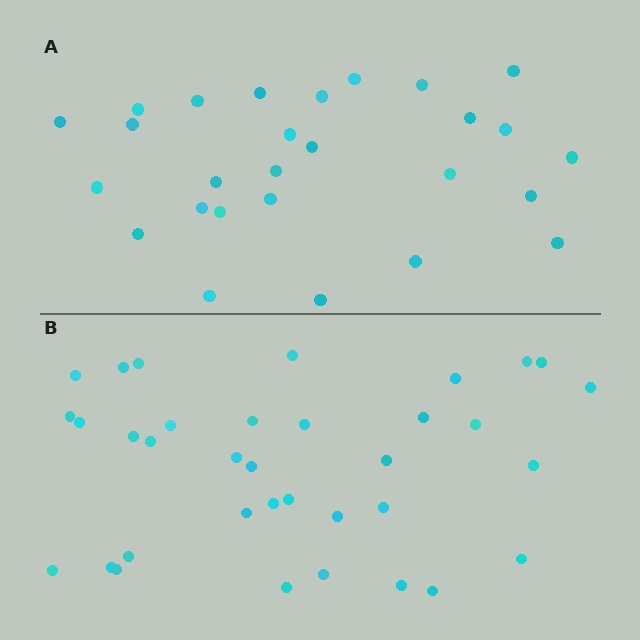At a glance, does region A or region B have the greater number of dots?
Region B (the bottom region) has more dots.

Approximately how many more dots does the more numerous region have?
Region B has roughly 8 or so more dots than region A.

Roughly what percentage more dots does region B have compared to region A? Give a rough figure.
About 30% more.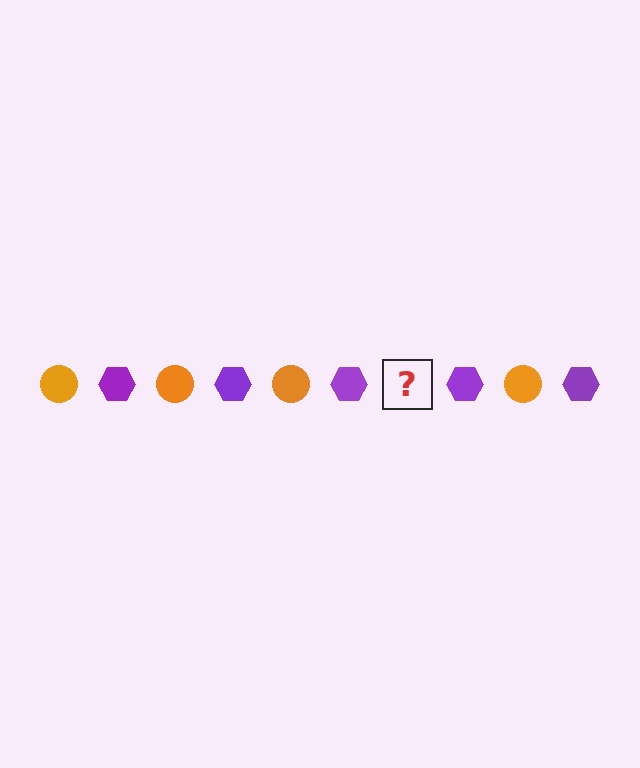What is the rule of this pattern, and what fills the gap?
The rule is that the pattern alternates between orange circle and purple hexagon. The gap should be filled with an orange circle.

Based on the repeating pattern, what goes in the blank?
The blank should be an orange circle.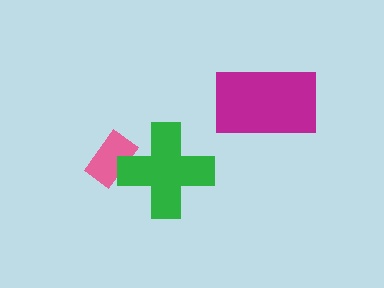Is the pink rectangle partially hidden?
Yes, it is partially covered by another shape.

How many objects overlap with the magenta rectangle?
0 objects overlap with the magenta rectangle.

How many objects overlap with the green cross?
1 object overlaps with the green cross.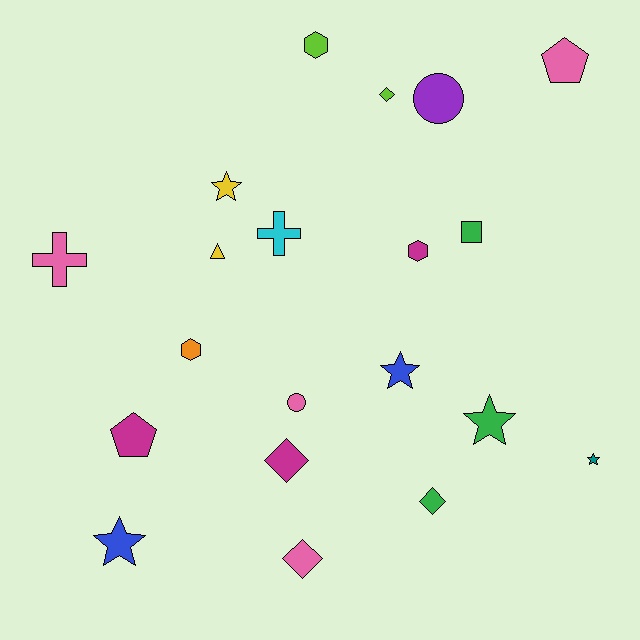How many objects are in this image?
There are 20 objects.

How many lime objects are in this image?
There are 2 lime objects.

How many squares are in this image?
There is 1 square.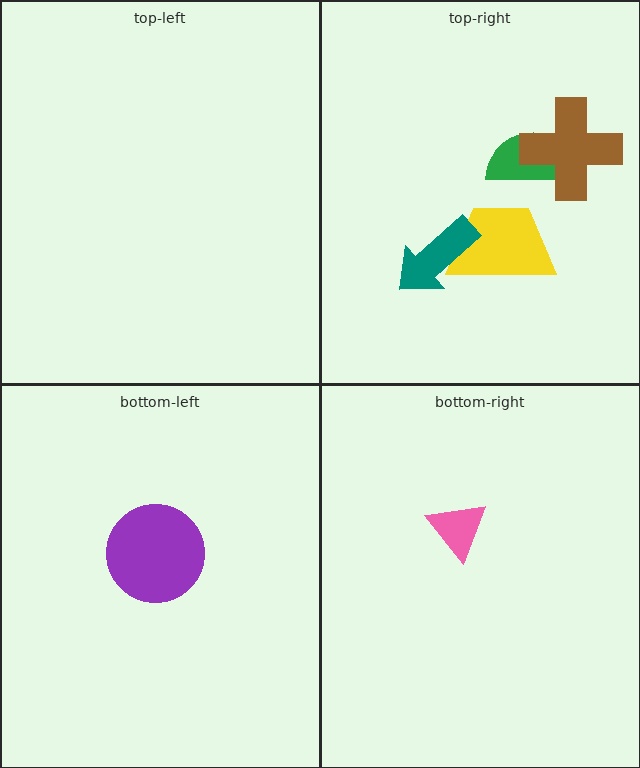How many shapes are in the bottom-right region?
1.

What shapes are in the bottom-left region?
The purple circle.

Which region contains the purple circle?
The bottom-left region.